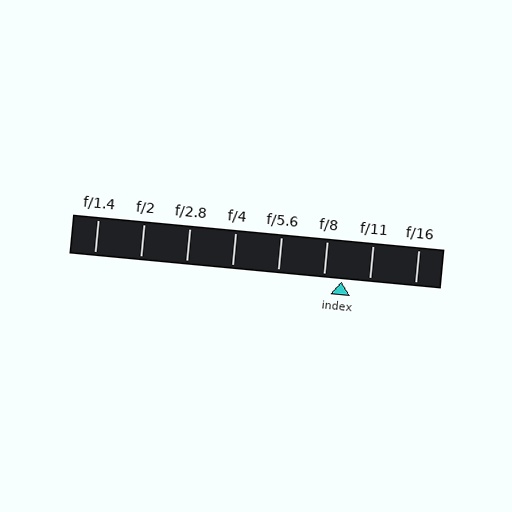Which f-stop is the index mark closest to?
The index mark is closest to f/8.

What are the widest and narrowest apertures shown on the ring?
The widest aperture shown is f/1.4 and the narrowest is f/16.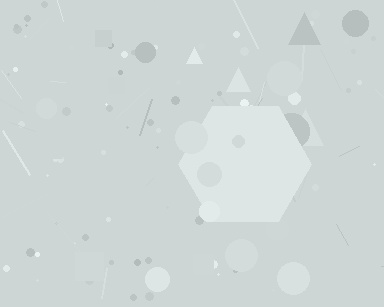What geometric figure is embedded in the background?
A hexagon is embedded in the background.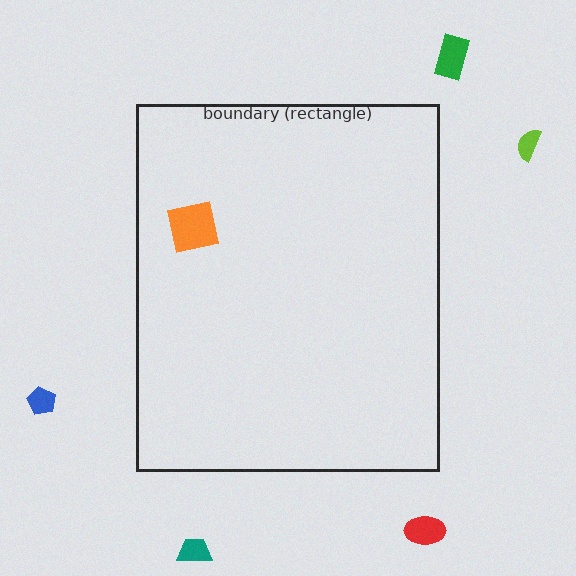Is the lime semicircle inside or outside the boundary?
Outside.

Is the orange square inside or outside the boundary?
Inside.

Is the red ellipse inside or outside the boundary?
Outside.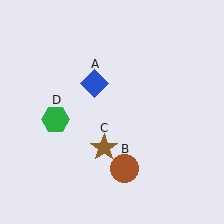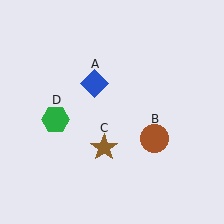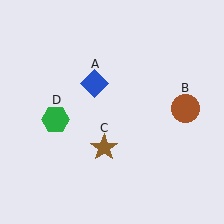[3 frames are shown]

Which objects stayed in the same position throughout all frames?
Blue diamond (object A) and brown star (object C) and green hexagon (object D) remained stationary.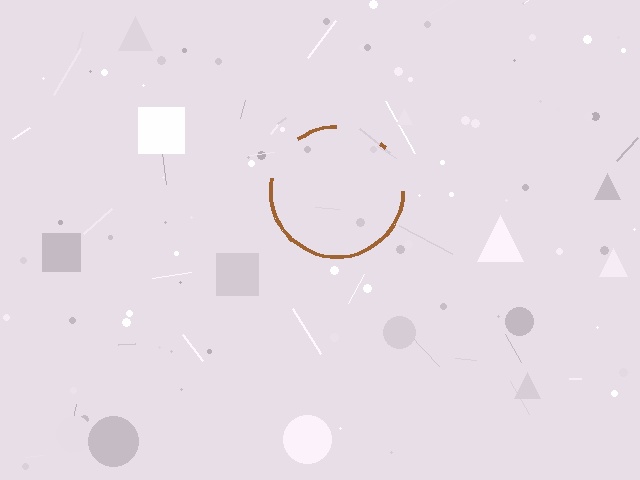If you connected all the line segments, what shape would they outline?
They would outline a circle.